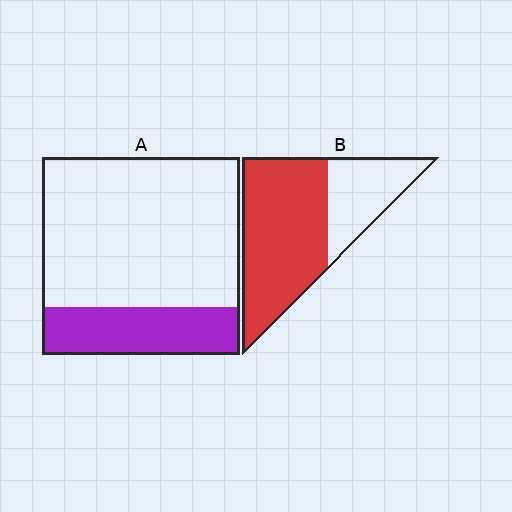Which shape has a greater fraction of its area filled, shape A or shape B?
Shape B.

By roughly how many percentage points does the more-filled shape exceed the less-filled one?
By roughly 45 percentage points (B over A).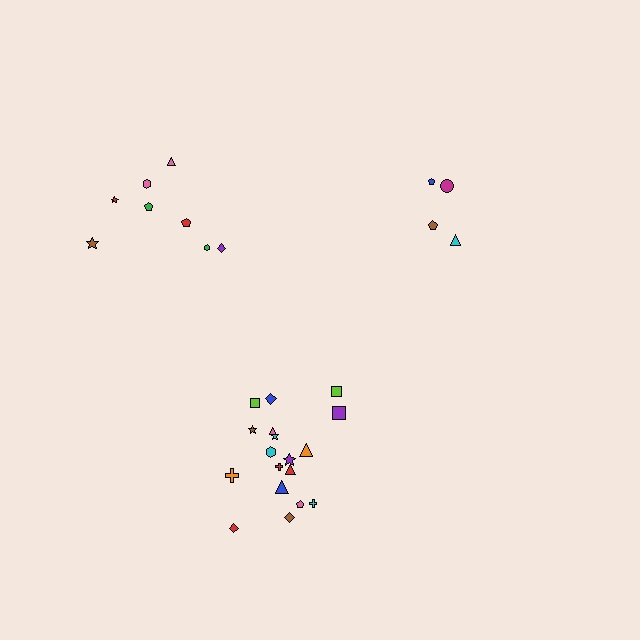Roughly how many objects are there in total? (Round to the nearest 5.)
Roughly 30 objects in total.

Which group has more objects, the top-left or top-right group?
The top-left group.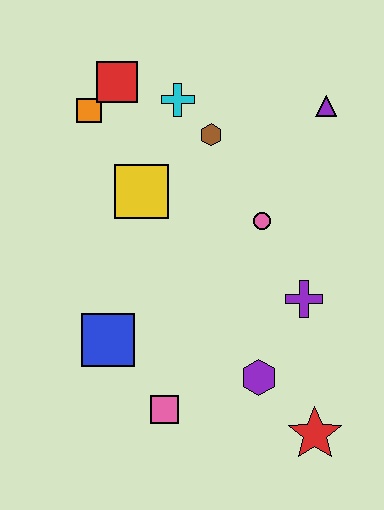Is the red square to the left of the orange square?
No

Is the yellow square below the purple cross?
No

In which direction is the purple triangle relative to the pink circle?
The purple triangle is above the pink circle.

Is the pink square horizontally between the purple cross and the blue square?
Yes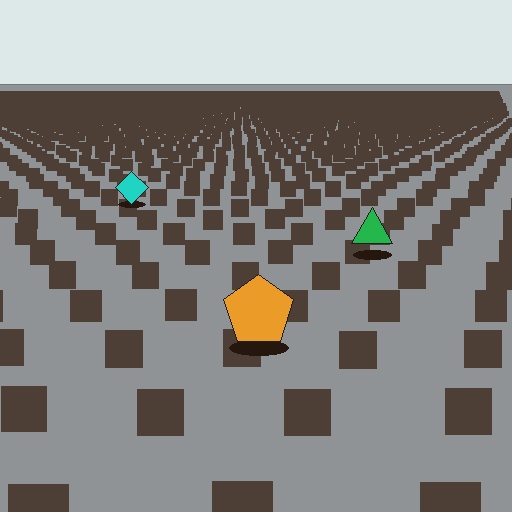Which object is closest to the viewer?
The orange pentagon is closest. The texture marks near it are larger and more spread out.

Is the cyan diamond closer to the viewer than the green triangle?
No. The green triangle is closer — you can tell from the texture gradient: the ground texture is coarser near it.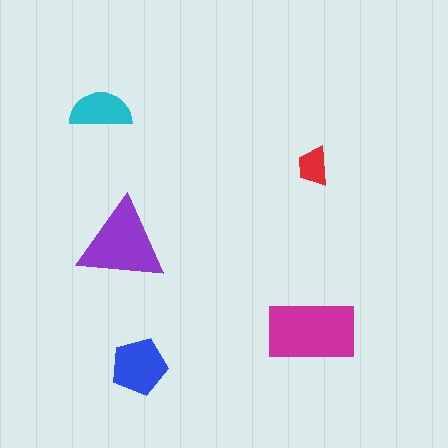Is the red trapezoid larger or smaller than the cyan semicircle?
Smaller.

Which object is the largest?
The magenta rectangle.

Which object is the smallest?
The red trapezoid.